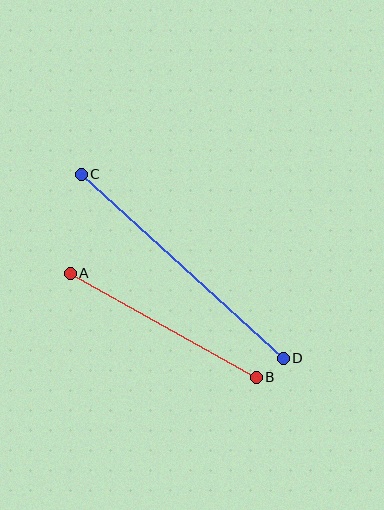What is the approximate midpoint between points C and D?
The midpoint is at approximately (182, 266) pixels.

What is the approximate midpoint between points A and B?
The midpoint is at approximately (163, 325) pixels.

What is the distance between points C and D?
The distance is approximately 273 pixels.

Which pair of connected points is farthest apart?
Points C and D are farthest apart.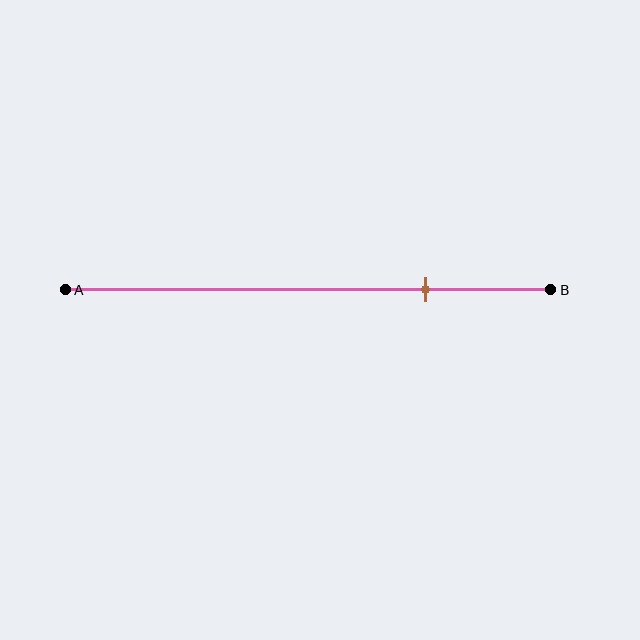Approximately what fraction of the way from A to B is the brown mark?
The brown mark is approximately 75% of the way from A to B.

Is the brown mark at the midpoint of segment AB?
No, the mark is at about 75% from A, not at the 50% midpoint.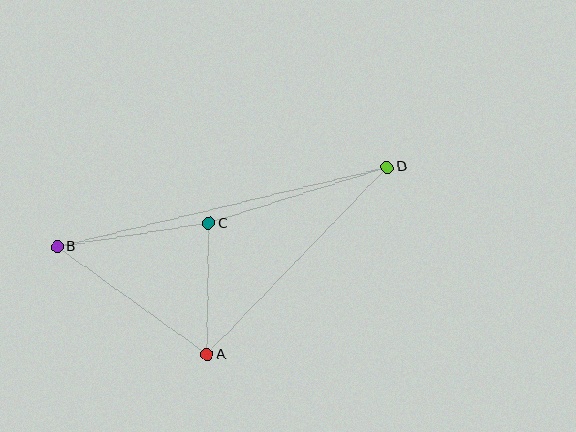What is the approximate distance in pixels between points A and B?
The distance between A and B is approximately 184 pixels.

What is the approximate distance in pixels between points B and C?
The distance between B and C is approximately 153 pixels.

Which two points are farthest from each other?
Points B and D are farthest from each other.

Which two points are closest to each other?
Points A and C are closest to each other.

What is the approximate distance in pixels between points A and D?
The distance between A and D is approximately 260 pixels.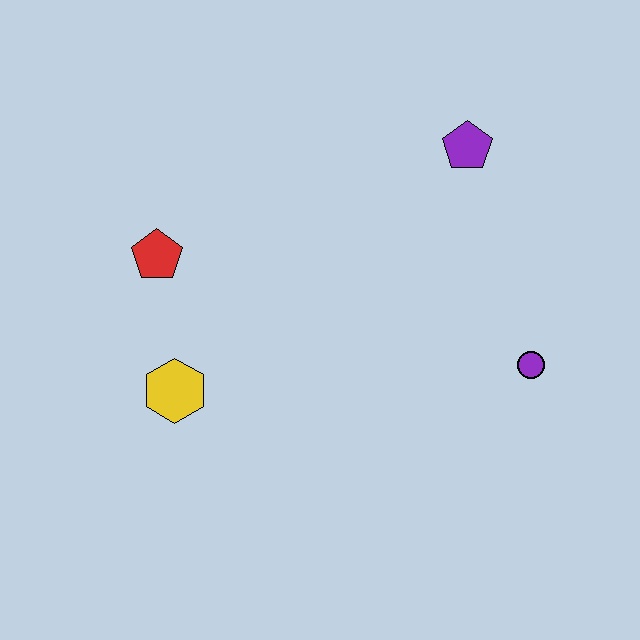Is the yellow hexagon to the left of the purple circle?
Yes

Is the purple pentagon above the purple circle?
Yes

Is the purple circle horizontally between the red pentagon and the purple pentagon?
No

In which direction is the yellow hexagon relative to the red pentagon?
The yellow hexagon is below the red pentagon.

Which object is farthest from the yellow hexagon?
The purple pentagon is farthest from the yellow hexagon.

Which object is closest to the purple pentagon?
The purple circle is closest to the purple pentagon.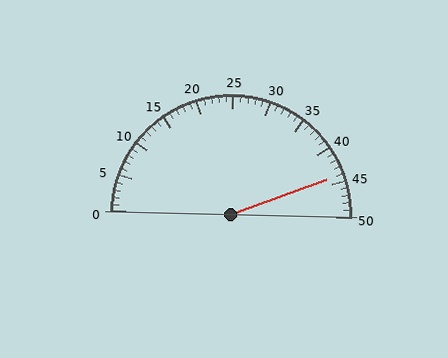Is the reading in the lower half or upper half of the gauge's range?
The reading is in the upper half of the range (0 to 50).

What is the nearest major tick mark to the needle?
The nearest major tick mark is 45.